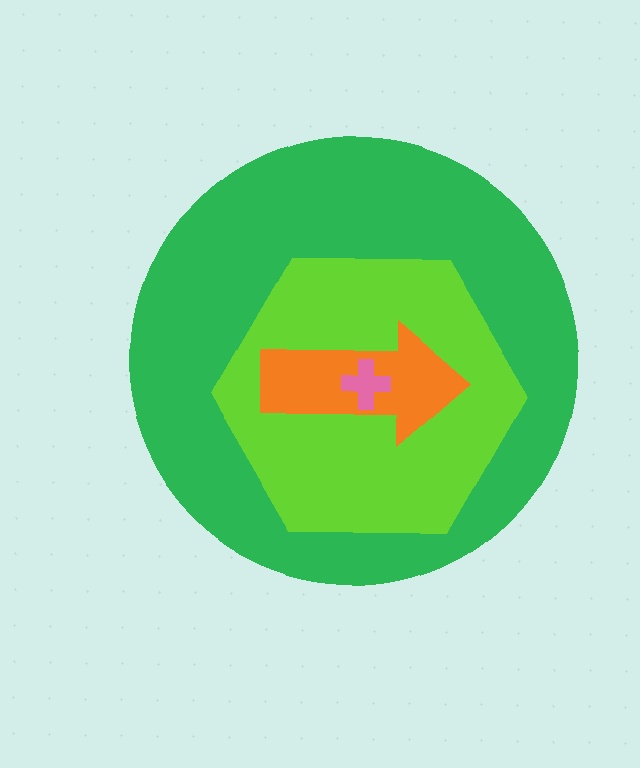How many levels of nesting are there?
4.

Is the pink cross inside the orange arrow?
Yes.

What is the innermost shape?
The pink cross.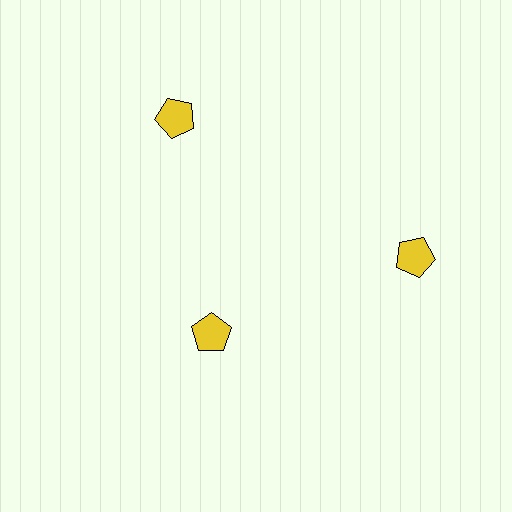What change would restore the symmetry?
The symmetry would be restored by moving it outward, back onto the ring so that all 3 pentagons sit at equal angles and equal distance from the center.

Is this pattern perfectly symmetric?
No. The 3 yellow pentagons are arranged in a ring, but one element near the 7 o'clock position is pulled inward toward the center, breaking the 3-fold rotational symmetry.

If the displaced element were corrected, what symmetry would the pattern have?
It would have 3-fold rotational symmetry — the pattern would map onto itself every 120 degrees.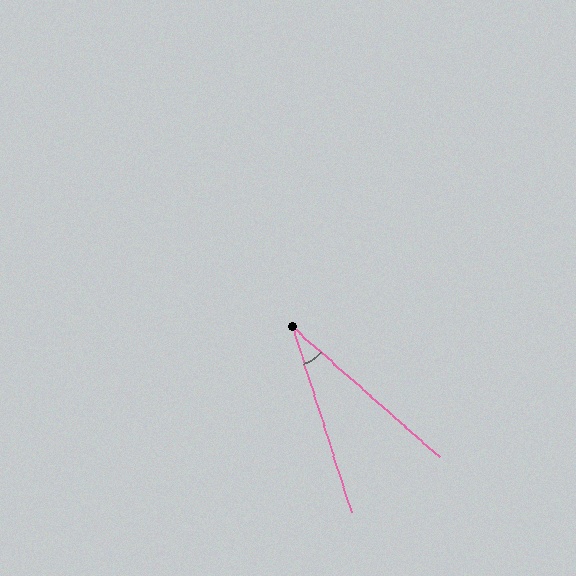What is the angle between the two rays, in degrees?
Approximately 31 degrees.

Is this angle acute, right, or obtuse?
It is acute.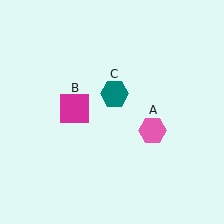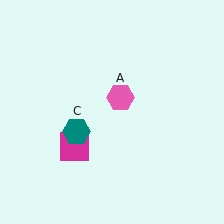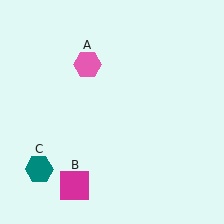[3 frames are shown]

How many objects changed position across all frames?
3 objects changed position: pink hexagon (object A), magenta square (object B), teal hexagon (object C).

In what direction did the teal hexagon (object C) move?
The teal hexagon (object C) moved down and to the left.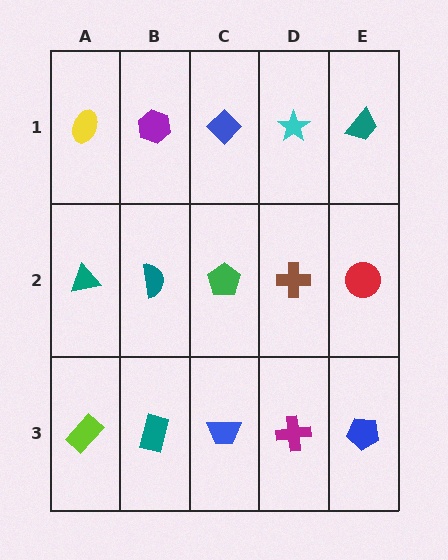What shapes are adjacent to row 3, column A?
A teal triangle (row 2, column A), a teal rectangle (row 3, column B).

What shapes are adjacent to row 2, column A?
A yellow ellipse (row 1, column A), a lime rectangle (row 3, column A), a teal semicircle (row 2, column B).